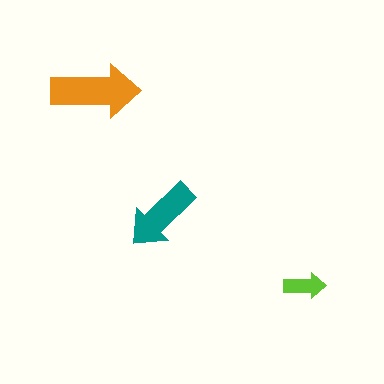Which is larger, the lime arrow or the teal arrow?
The teal one.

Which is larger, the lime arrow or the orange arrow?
The orange one.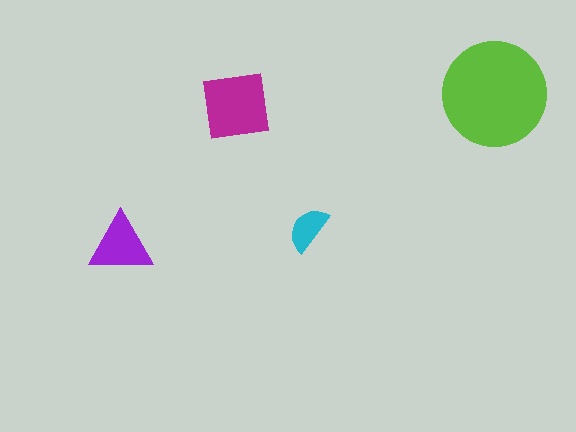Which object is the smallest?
The cyan semicircle.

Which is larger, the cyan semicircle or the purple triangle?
The purple triangle.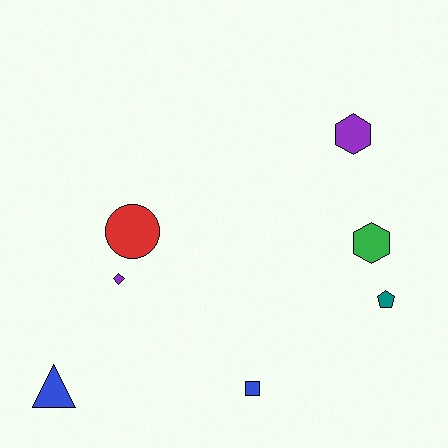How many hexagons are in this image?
There are 2 hexagons.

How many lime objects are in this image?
There are no lime objects.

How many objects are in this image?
There are 7 objects.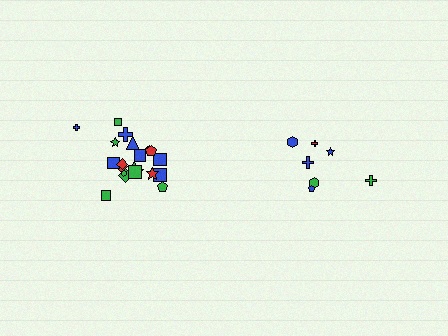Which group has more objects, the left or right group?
The left group.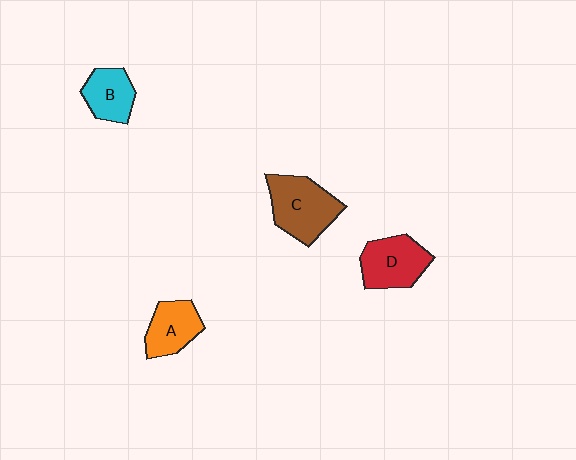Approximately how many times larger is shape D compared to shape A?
Approximately 1.2 times.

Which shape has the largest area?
Shape C (brown).